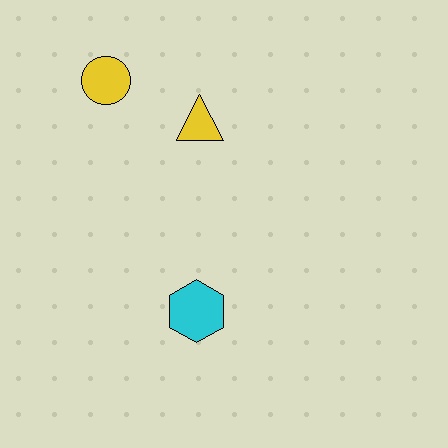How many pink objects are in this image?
There are no pink objects.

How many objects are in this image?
There are 3 objects.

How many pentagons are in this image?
There are no pentagons.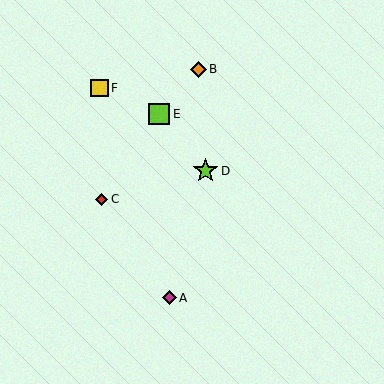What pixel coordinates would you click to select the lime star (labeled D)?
Click at (205, 171) to select the lime star D.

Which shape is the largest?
The lime star (labeled D) is the largest.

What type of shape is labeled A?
Shape A is a magenta diamond.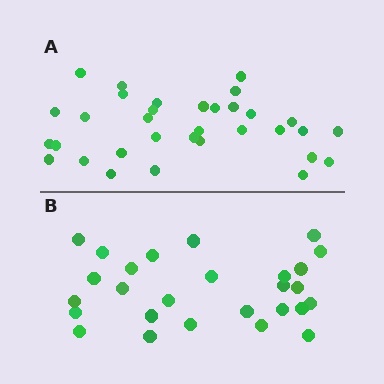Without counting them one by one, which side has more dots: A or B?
Region A (the top region) has more dots.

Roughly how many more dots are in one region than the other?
Region A has about 6 more dots than region B.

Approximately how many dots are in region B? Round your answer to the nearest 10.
About 30 dots. (The exact count is 27, which rounds to 30.)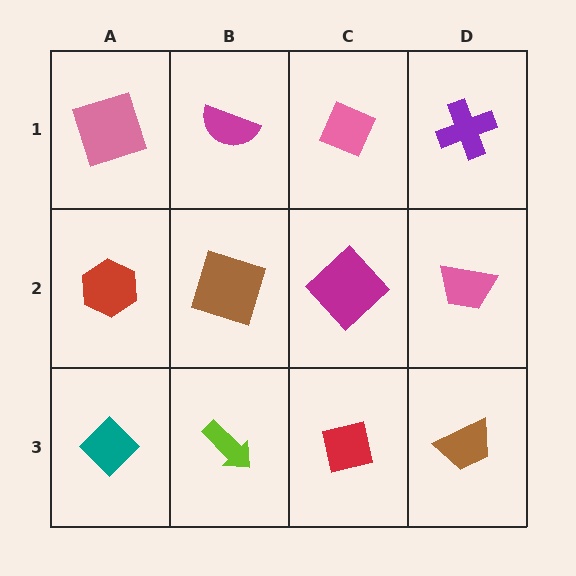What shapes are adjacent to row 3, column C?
A magenta diamond (row 2, column C), a lime arrow (row 3, column B), a brown trapezoid (row 3, column D).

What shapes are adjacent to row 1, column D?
A pink trapezoid (row 2, column D), a pink diamond (row 1, column C).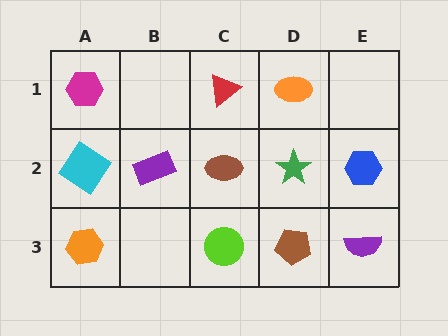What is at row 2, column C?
A brown ellipse.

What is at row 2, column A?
A cyan diamond.